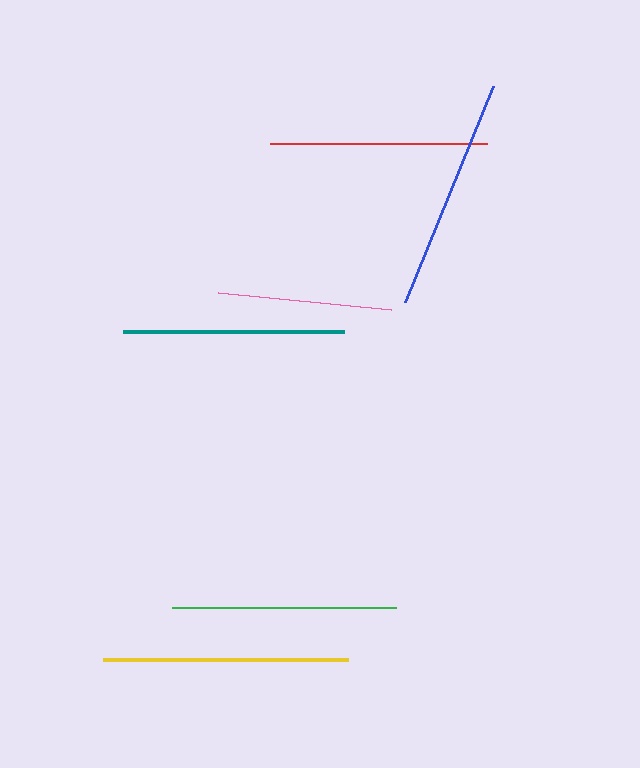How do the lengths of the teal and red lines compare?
The teal and red lines are approximately the same length.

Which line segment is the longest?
The yellow line is the longest at approximately 244 pixels.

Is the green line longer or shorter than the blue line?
The blue line is longer than the green line.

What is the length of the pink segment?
The pink segment is approximately 175 pixels long.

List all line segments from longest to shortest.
From longest to shortest: yellow, blue, green, teal, red, pink.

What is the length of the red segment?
The red segment is approximately 217 pixels long.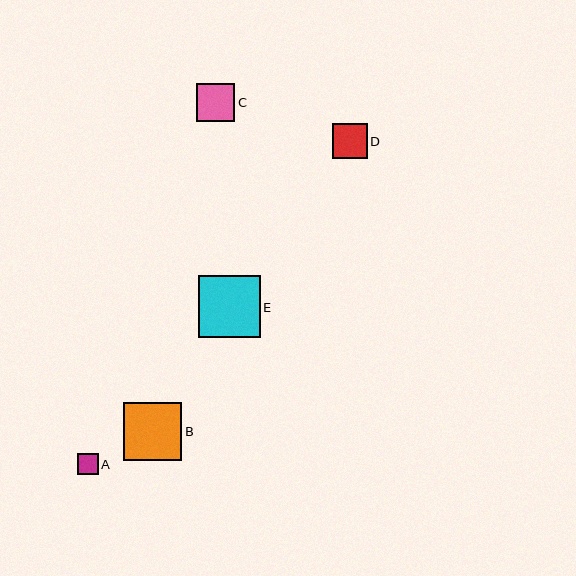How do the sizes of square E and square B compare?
Square E and square B are approximately the same size.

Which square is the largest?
Square E is the largest with a size of approximately 62 pixels.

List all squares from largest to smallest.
From largest to smallest: E, B, C, D, A.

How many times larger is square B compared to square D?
Square B is approximately 1.7 times the size of square D.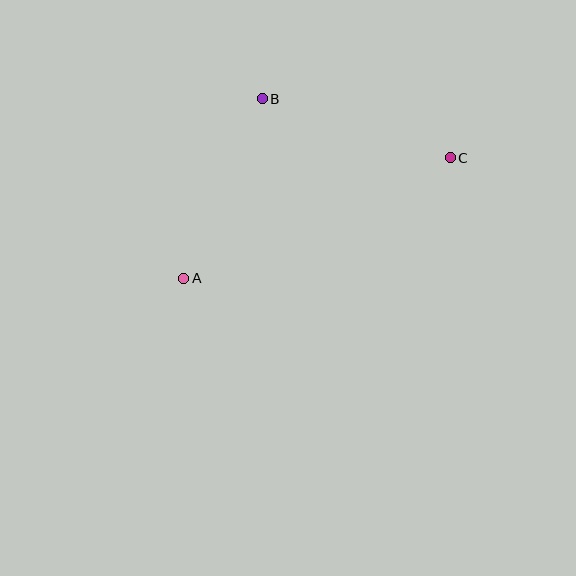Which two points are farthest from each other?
Points A and C are farthest from each other.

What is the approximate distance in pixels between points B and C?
The distance between B and C is approximately 197 pixels.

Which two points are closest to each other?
Points A and B are closest to each other.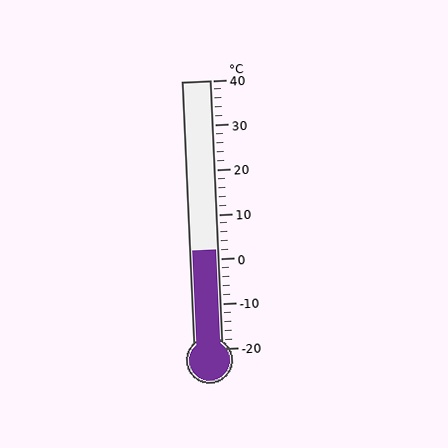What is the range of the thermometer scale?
The thermometer scale ranges from -20°C to 40°C.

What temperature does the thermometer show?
The thermometer shows approximately 2°C.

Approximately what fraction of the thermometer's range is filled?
The thermometer is filled to approximately 35% of its range.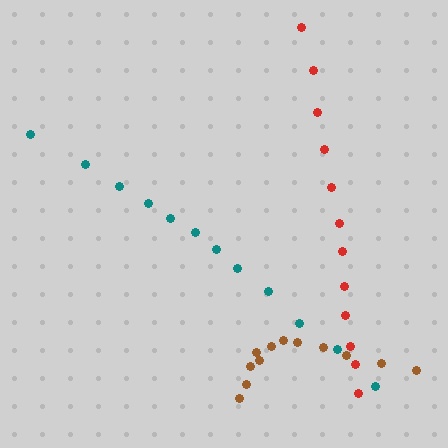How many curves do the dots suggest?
There are 3 distinct paths.